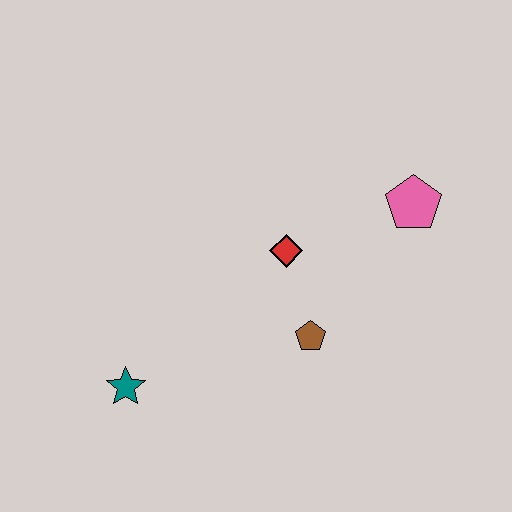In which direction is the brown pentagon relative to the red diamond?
The brown pentagon is below the red diamond.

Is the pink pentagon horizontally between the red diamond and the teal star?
No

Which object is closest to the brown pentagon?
The red diamond is closest to the brown pentagon.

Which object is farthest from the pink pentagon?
The teal star is farthest from the pink pentagon.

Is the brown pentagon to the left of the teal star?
No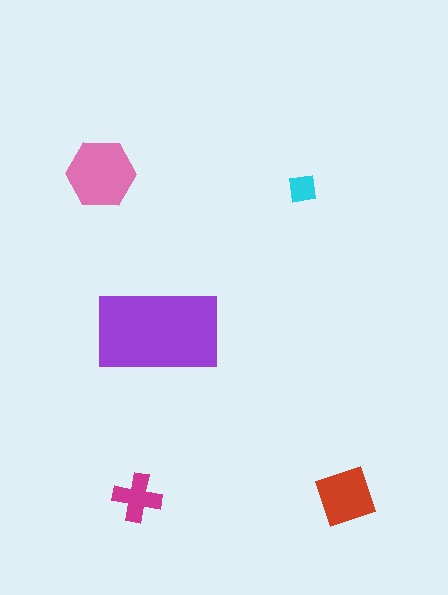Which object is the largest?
The purple rectangle.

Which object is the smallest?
The cyan square.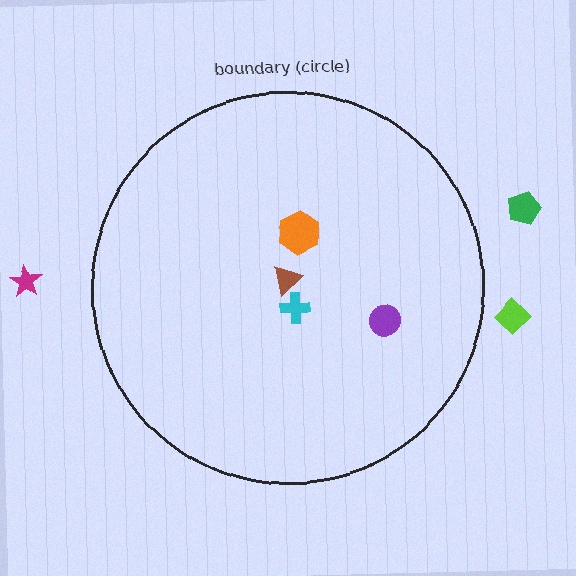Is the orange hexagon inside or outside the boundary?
Inside.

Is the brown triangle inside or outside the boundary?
Inside.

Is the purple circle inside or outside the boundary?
Inside.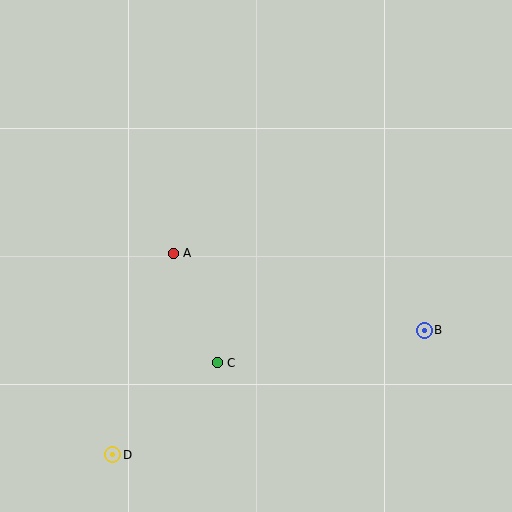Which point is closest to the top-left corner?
Point A is closest to the top-left corner.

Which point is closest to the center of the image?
Point A at (173, 253) is closest to the center.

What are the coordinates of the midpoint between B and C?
The midpoint between B and C is at (321, 346).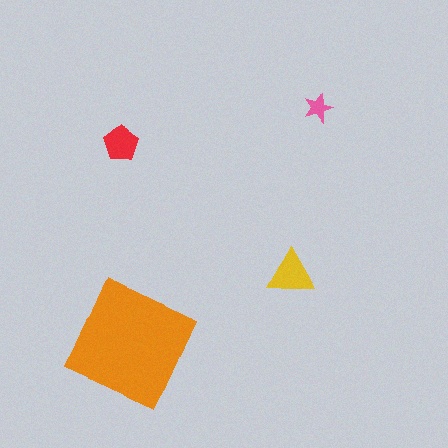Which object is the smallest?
The pink star.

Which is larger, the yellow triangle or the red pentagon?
The yellow triangle.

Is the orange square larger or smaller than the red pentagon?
Larger.